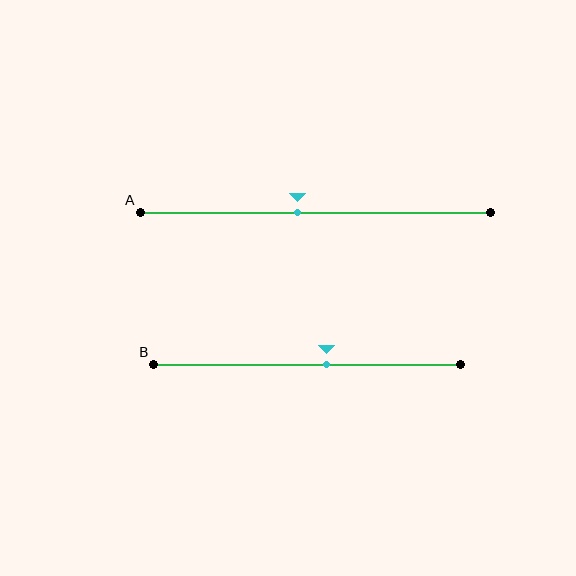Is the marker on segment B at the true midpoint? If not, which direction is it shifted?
No, the marker on segment B is shifted to the right by about 6% of the segment length.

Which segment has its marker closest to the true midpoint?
Segment A has its marker closest to the true midpoint.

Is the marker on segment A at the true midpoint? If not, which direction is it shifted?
No, the marker on segment A is shifted to the left by about 5% of the segment length.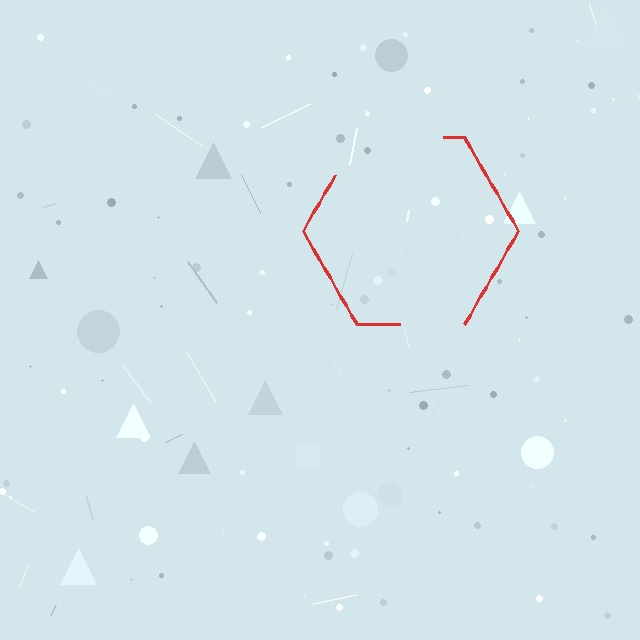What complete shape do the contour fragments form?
The contour fragments form a hexagon.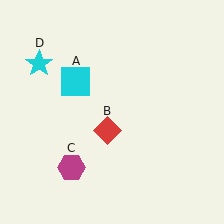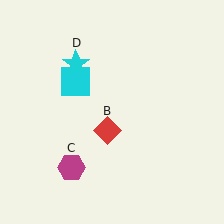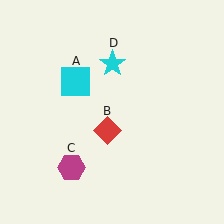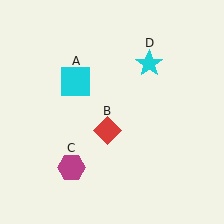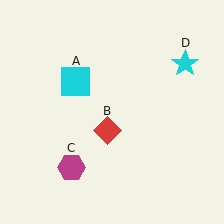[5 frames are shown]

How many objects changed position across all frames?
1 object changed position: cyan star (object D).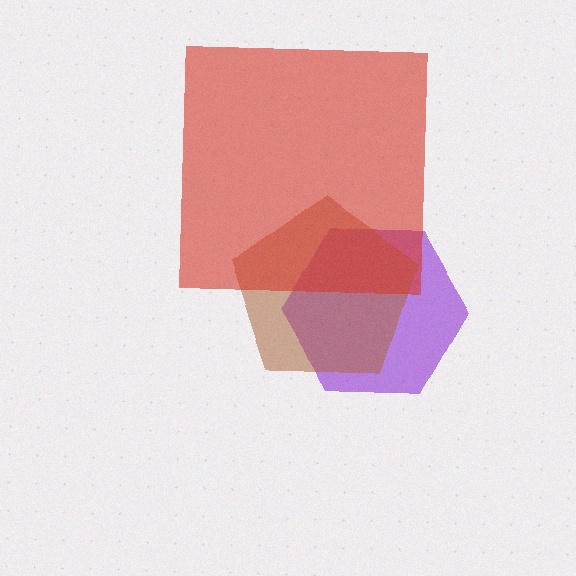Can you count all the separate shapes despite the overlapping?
Yes, there are 3 separate shapes.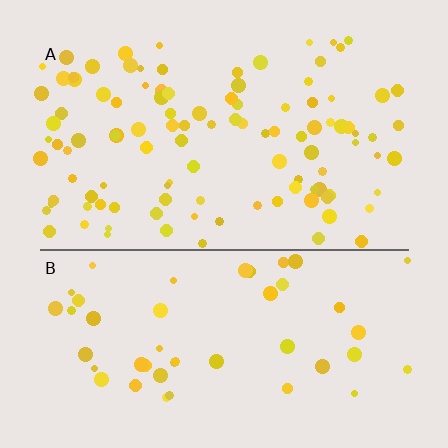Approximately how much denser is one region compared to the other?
Approximately 2.2× — region A over region B.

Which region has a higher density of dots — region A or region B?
A (the top).